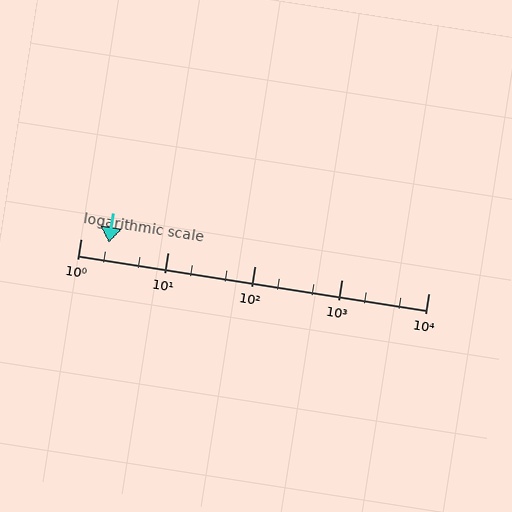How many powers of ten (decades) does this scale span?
The scale spans 4 decades, from 1 to 10000.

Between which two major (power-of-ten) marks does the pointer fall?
The pointer is between 1 and 10.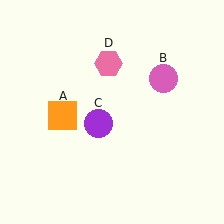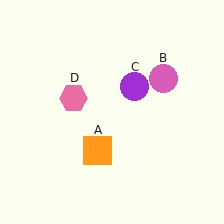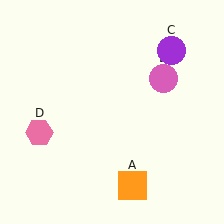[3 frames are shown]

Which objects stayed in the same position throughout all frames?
Pink circle (object B) remained stationary.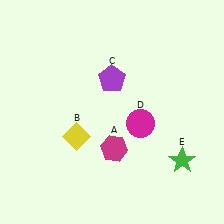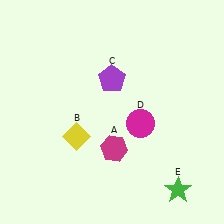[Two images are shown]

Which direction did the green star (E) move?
The green star (E) moved down.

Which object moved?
The green star (E) moved down.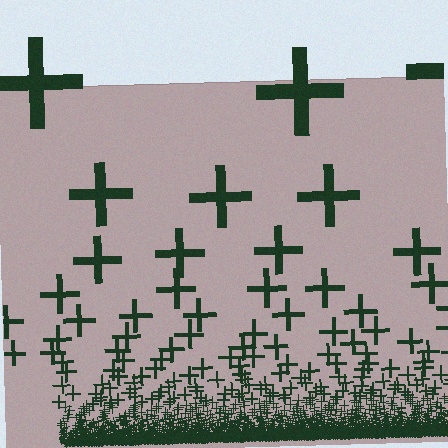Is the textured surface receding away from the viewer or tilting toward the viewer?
The surface appears to tilt toward the viewer. Texture elements get larger and sparser toward the top.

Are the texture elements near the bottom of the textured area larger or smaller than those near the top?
Smaller. The gradient is inverted — elements near the bottom are smaller and denser.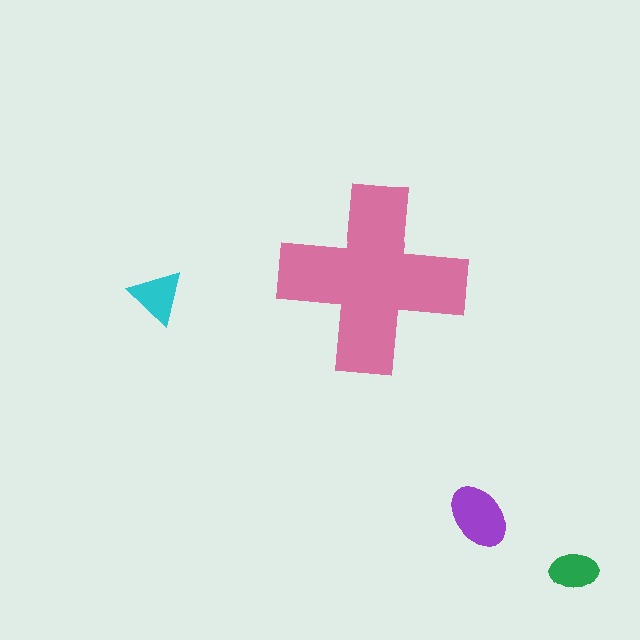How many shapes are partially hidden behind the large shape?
0 shapes are partially hidden.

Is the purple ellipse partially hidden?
No, the purple ellipse is fully visible.